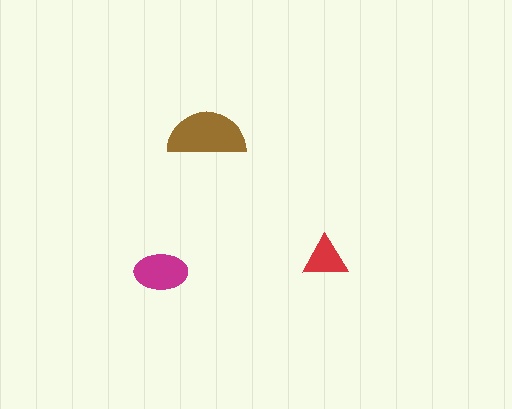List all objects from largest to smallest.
The brown semicircle, the magenta ellipse, the red triangle.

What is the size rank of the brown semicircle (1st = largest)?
1st.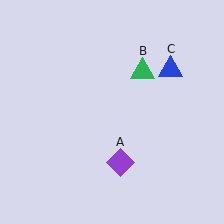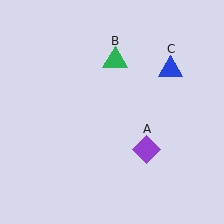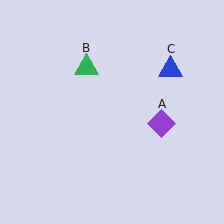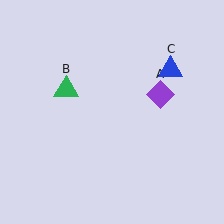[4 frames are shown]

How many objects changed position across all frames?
2 objects changed position: purple diamond (object A), green triangle (object B).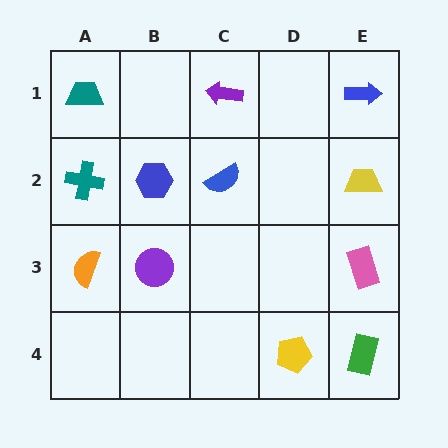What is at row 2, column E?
A yellow trapezoid.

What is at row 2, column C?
A blue semicircle.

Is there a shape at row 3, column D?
No, that cell is empty.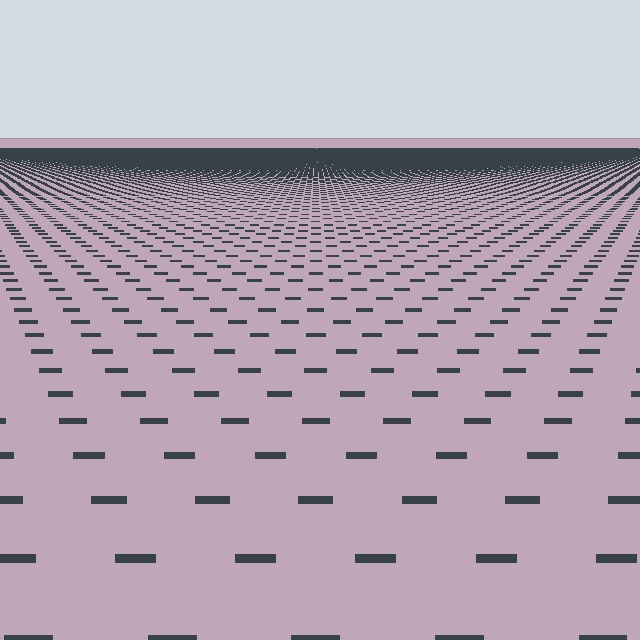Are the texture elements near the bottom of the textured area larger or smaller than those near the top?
Larger. Near the bottom, elements are closer to the viewer and appear at a bigger on-screen size.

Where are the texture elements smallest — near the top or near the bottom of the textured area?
Near the top.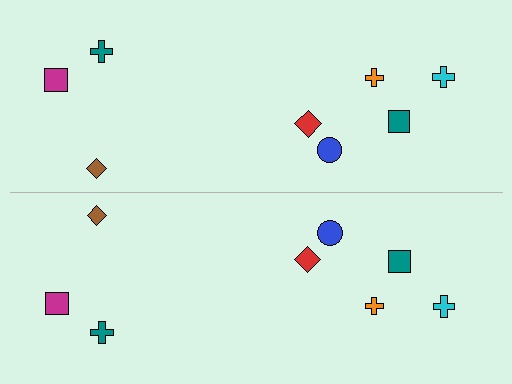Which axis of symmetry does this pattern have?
The pattern has a horizontal axis of symmetry running through the center of the image.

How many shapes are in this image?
There are 16 shapes in this image.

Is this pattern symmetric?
Yes, this pattern has bilateral (reflection) symmetry.